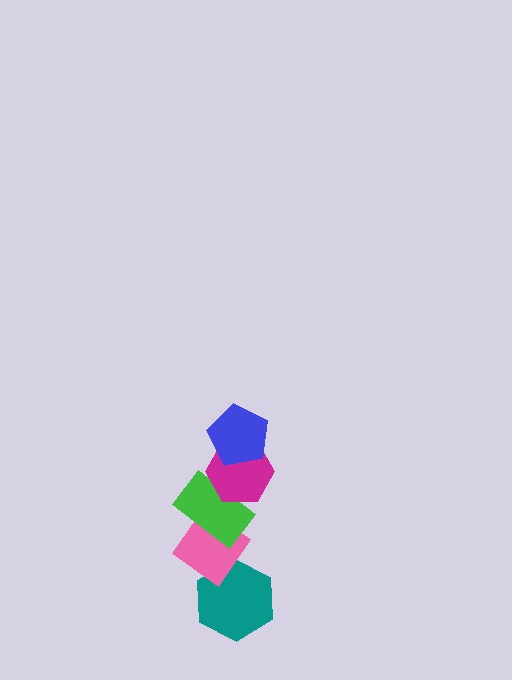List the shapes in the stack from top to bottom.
From top to bottom: the blue pentagon, the magenta hexagon, the green rectangle, the pink diamond, the teal hexagon.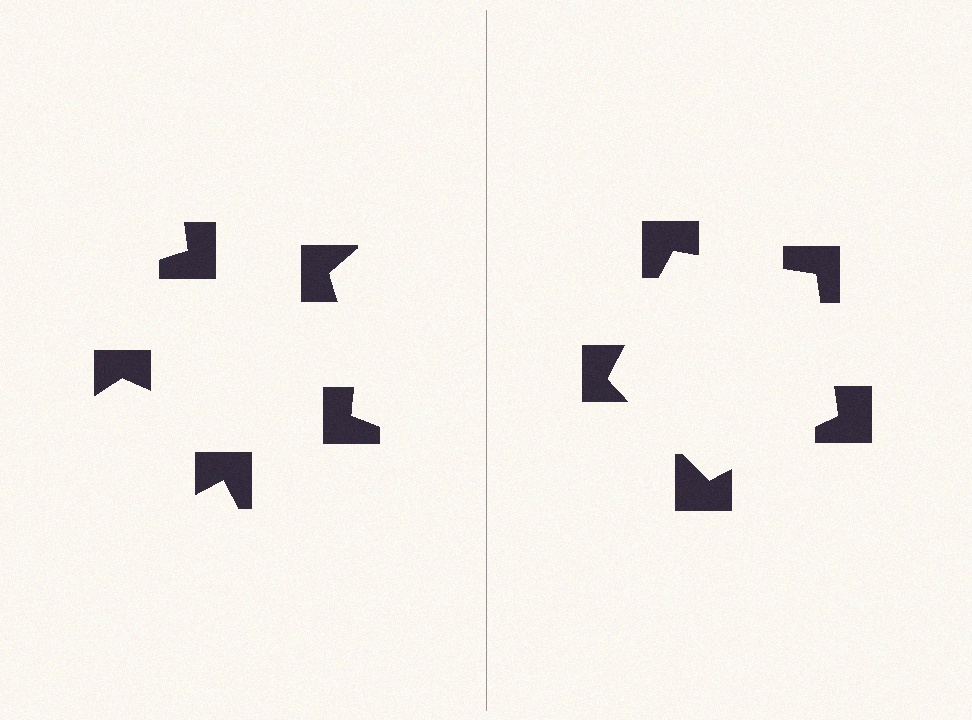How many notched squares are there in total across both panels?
10 — 5 on each side.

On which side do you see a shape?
An illusory pentagon appears on the right side. On the left side the wedge cuts are rotated, so no coherent shape forms.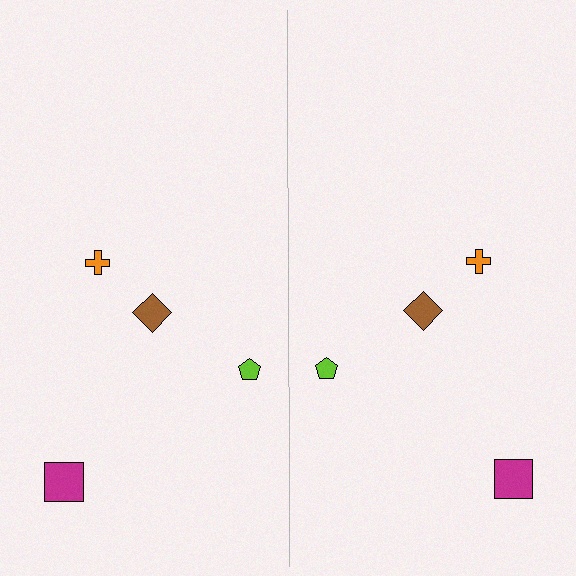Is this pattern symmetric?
Yes, this pattern has bilateral (reflection) symmetry.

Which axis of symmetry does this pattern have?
The pattern has a vertical axis of symmetry running through the center of the image.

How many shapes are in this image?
There are 8 shapes in this image.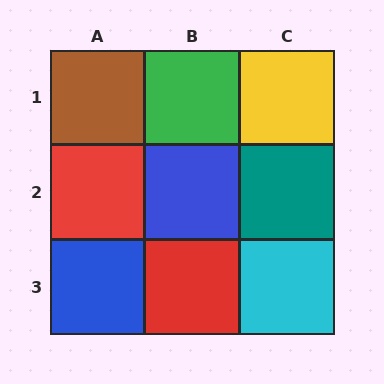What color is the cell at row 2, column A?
Red.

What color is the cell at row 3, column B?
Red.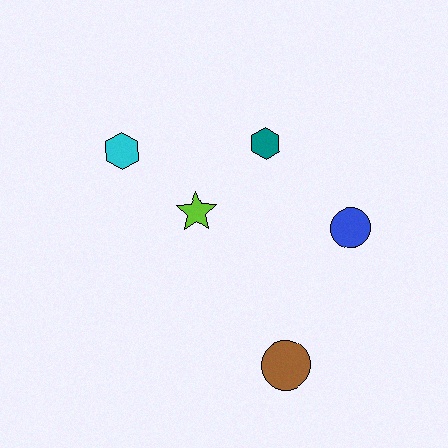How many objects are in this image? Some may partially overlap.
There are 5 objects.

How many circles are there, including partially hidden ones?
There are 2 circles.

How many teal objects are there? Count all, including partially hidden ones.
There is 1 teal object.